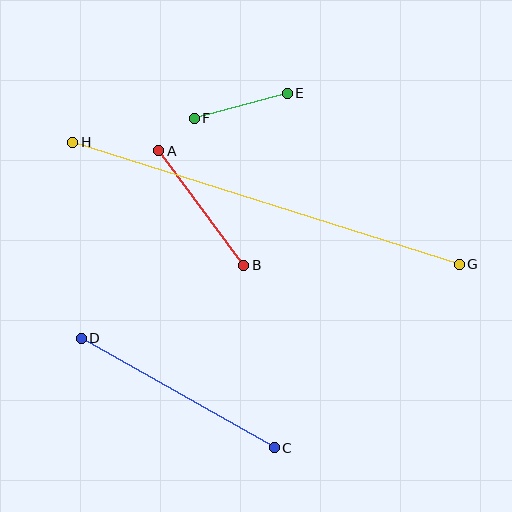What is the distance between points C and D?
The distance is approximately 222 pixels.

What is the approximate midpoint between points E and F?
The midpoint is at approximately (241, 106) pixels.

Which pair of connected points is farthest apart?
Points G and H are farthest apart.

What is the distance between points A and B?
The distance is approximately 143 pixels.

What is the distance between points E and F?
The distance is approximately 96 pixels.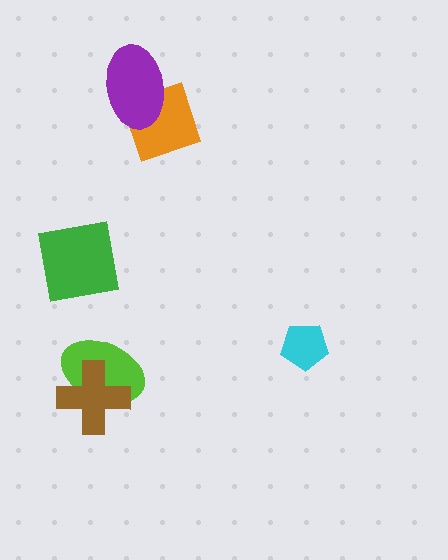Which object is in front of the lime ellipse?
The brown cross is in front of the lime ellipse.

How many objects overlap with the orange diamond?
1 object overlaps with the orange diamond.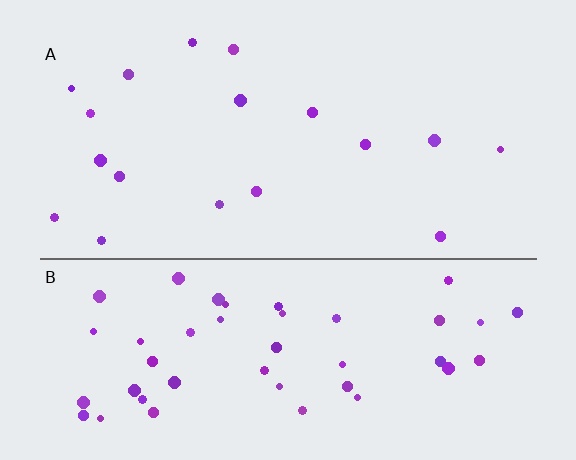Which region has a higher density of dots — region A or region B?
B (the bottom).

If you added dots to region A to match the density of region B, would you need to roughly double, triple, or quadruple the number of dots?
Approximately triple.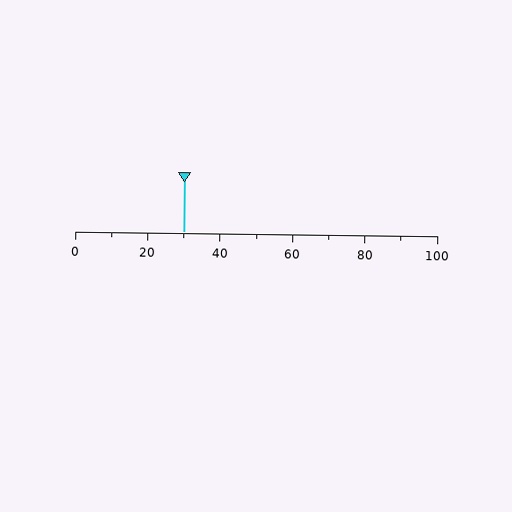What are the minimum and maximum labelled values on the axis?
The axis runs from 0 to 100.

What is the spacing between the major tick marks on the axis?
The major ticks are spaced 20 apart.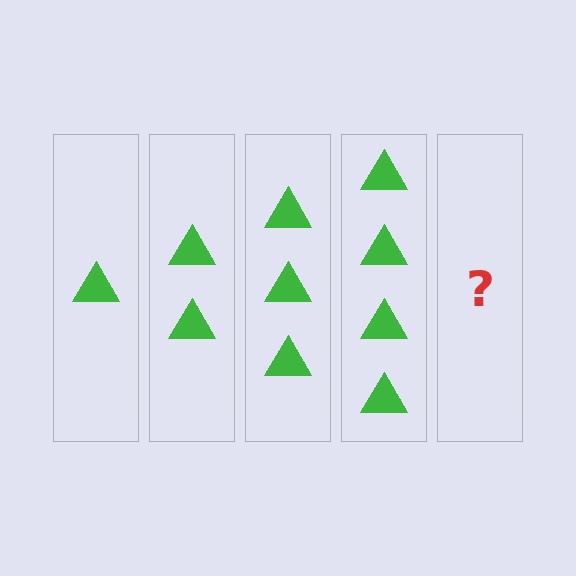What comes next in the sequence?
The next element should be 5 triangles.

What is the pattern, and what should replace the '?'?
The pattern is that each step adds one more triangle. The '?' should be 5 triangles.